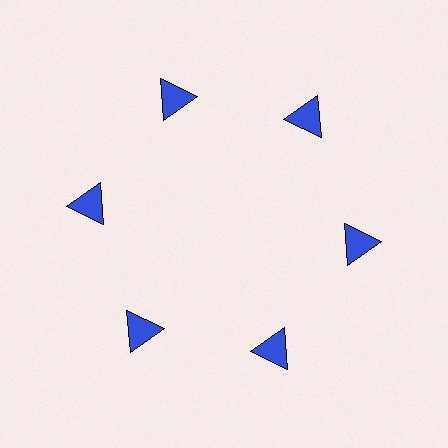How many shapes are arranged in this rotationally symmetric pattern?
There are 6 shapes, arranged in 6 groups of 1.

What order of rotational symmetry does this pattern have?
This pattern has 6-fold rotational symmetry.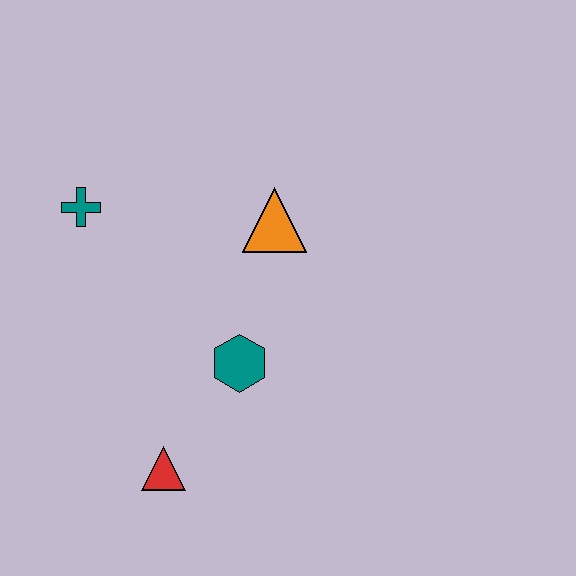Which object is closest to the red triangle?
The teal hexagon is closest to the red triangle.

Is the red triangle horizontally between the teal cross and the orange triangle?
Yes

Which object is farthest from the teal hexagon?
The teal cross is farthest from the teal hexagon.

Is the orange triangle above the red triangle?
Yes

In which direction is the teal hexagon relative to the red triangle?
The teal hexagon is above the red triangle.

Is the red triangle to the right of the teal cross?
Yes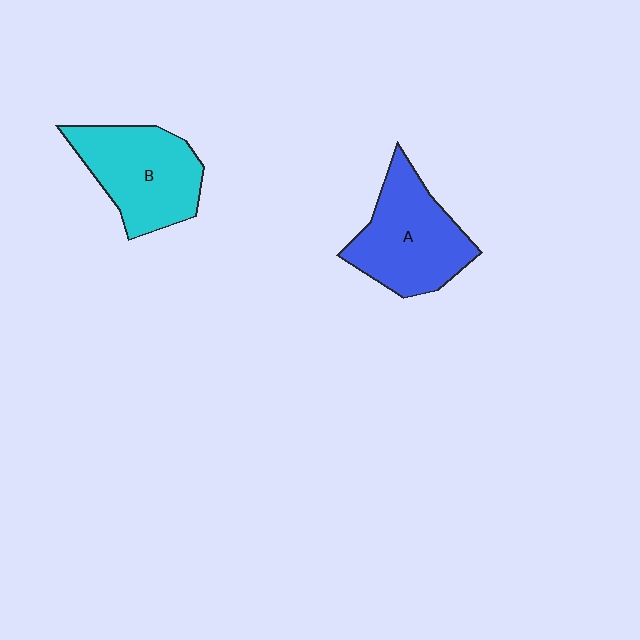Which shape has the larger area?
Shape A (blue).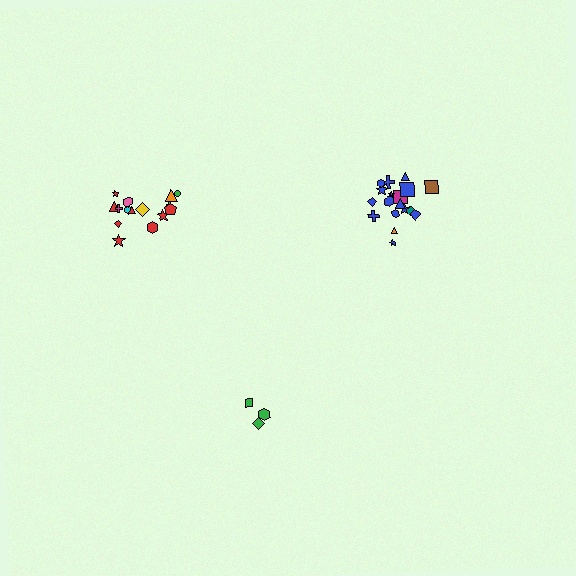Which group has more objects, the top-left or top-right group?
The top-right group.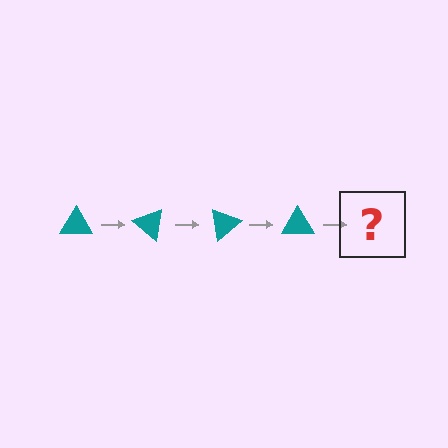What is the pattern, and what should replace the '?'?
The pattern is that the triangle rotates 40 degrees each step. The '?' should be a teal triangle rotated 160 degrees.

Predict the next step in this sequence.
The next step is a teal triangle rotated 160 degrees.